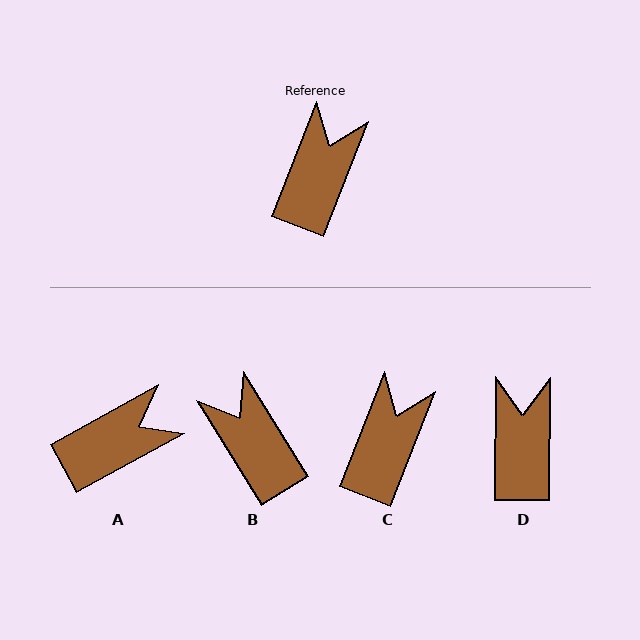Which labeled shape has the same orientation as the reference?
C.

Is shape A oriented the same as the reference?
No, it is off by about 40 degrees.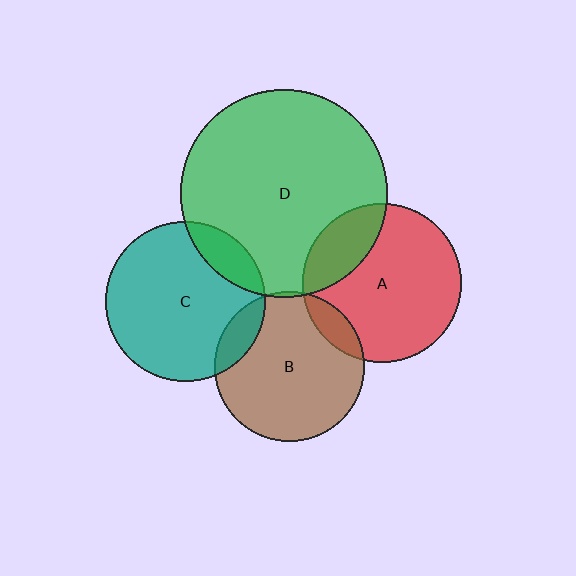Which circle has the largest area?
Circle D (green).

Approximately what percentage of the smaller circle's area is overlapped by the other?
Approximately 10%.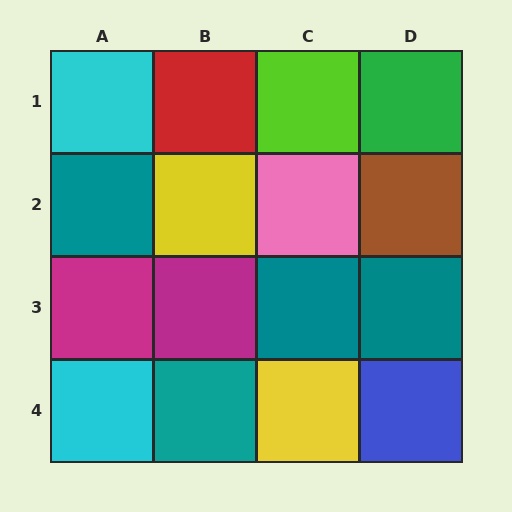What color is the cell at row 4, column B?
Teal.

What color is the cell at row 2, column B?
Yellow.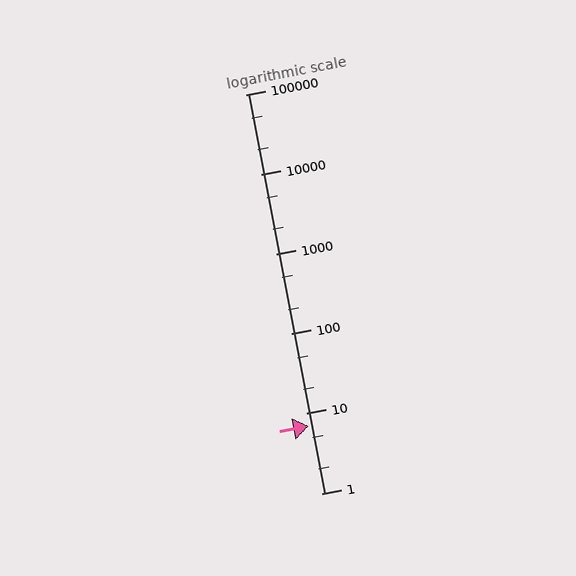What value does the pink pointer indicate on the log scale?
The pointer indicates approximately 6.9.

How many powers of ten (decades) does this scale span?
The scale spans 5 decades, from 1 to 100000.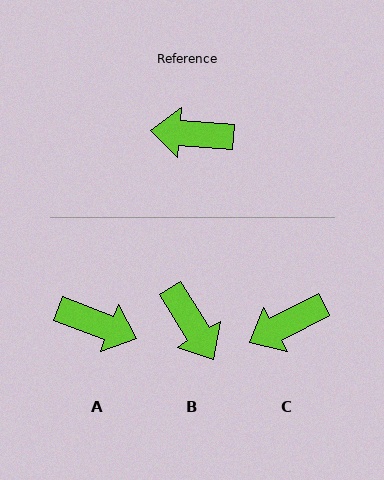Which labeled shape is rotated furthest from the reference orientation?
A, about 164 degrees away.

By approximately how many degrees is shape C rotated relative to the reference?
Approximately 32 degrees counter-clockwise.